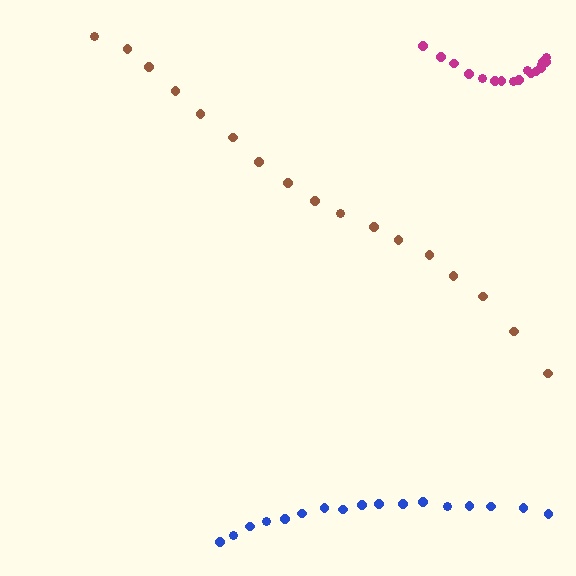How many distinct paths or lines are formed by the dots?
There are 3 distinct paths.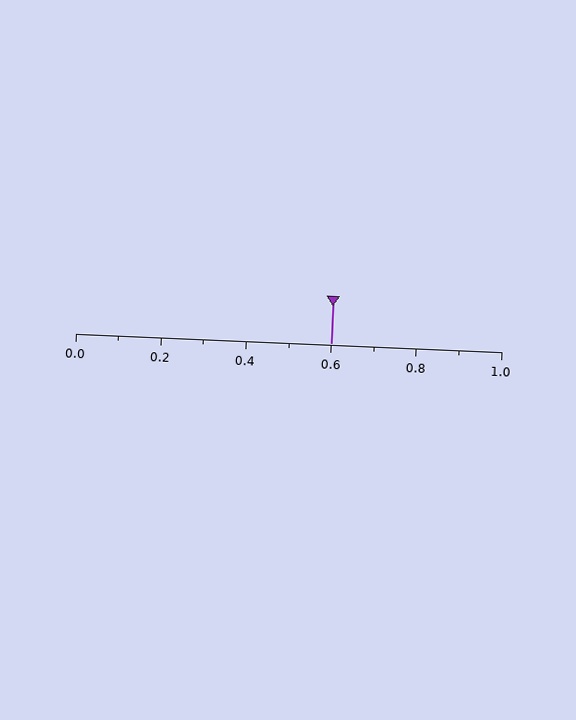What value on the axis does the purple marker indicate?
The marker indicates approximately 0.6.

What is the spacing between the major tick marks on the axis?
The major ticks are spaced 0.2 apart.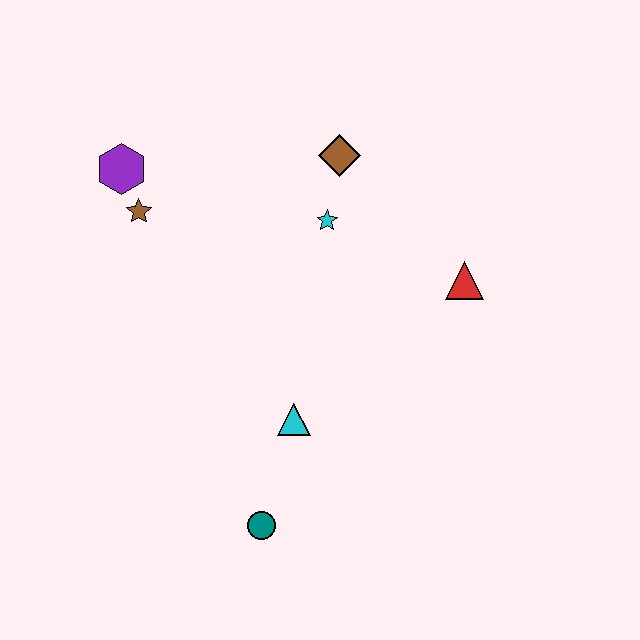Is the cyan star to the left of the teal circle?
No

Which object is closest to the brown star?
The purple hexagon is closest to the brown star.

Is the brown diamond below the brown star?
No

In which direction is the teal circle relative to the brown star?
The teal circle is below the brown star.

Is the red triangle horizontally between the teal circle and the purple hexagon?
No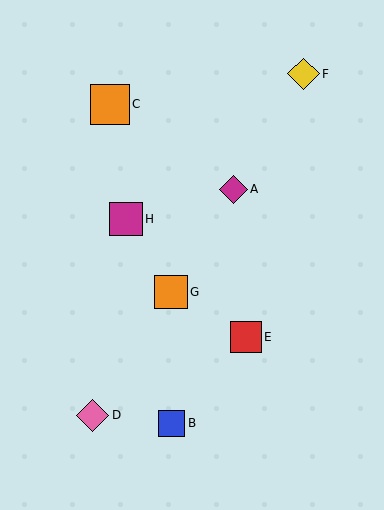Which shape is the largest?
The orange square (labeled C) is the largest.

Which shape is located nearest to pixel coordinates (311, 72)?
The yellow diamond (labeled F) at (304, 74) is nearest to that location.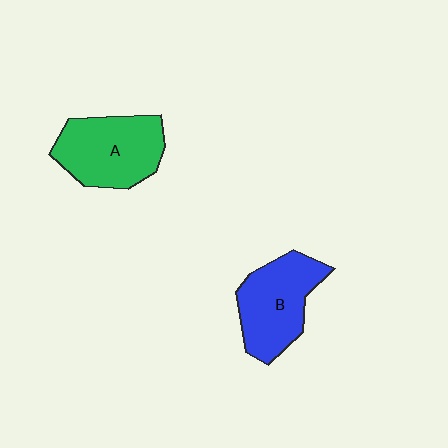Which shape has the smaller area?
Shape B (blue).